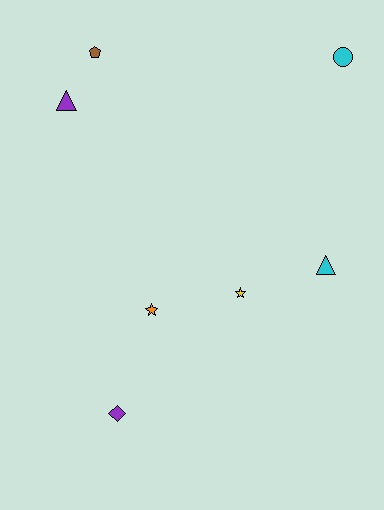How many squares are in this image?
There are no squares.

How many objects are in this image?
There are 7 objects.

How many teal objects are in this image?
There are no teal objects.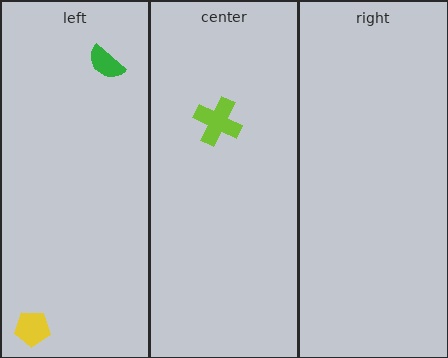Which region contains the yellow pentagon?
The left region.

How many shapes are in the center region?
1.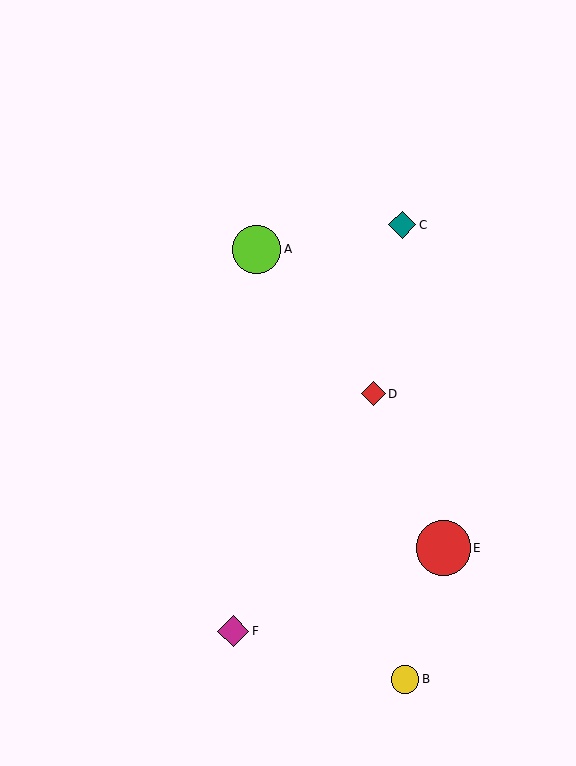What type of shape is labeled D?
Shape D is a red diamond.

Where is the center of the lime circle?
The center of the lime circle is at (256, 249).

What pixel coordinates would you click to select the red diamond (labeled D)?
Click at (373, 394) to select the red diamond D.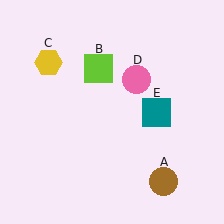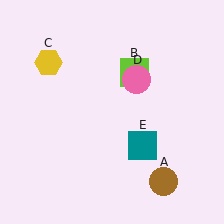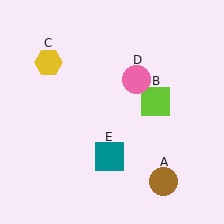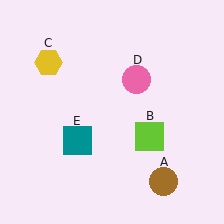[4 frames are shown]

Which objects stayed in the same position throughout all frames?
Brown circle (object A) and yellow hexagon (object C) and pink circle (object D) remained stationary.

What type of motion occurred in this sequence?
The lime square (object B), teal square (object E) rotated clockwise around the center of the scene.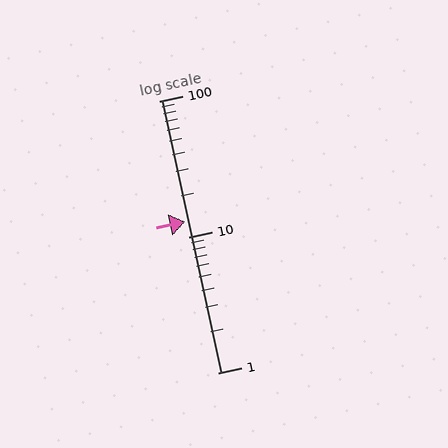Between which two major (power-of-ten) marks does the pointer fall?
The pointer is between 10 and 100.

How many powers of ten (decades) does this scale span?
The scale spans 2 decades, from 1 to 100.